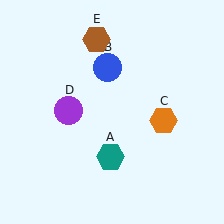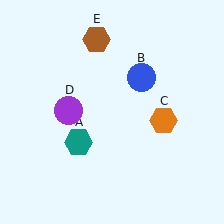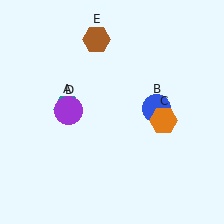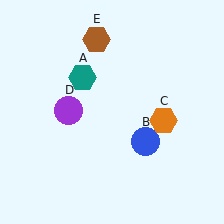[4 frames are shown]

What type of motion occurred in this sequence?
The teal hexagon (object A), blue circle (object B) rotated clockwise around the center of the scene.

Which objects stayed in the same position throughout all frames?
Orange hexagon (object C) and purple circle (object D) and brown hexagon (object E) remained stationary.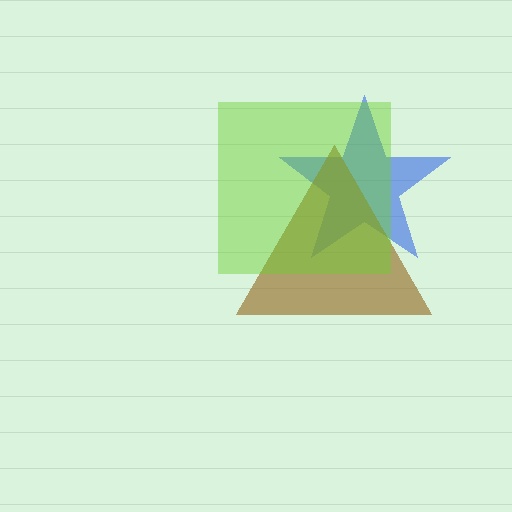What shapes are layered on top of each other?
The layered shapes are: a blue star, a brown triangle, a lime square.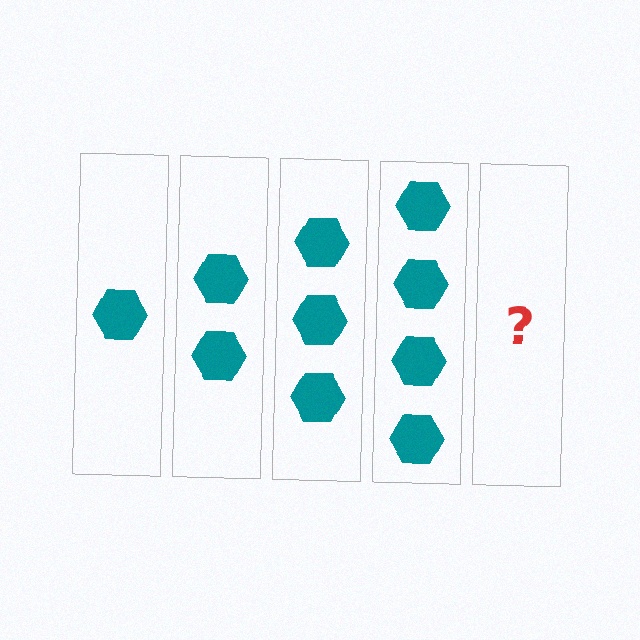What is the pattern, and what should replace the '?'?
The pattern is that each step adds one more hexagon. The '?' should be 5 hexagons.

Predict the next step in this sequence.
The next step is 5 hexagons.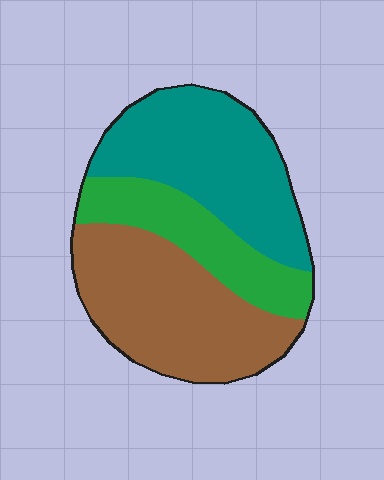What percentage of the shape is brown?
Brown covers 40% of the shape.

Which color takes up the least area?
Green, at roughly 20%.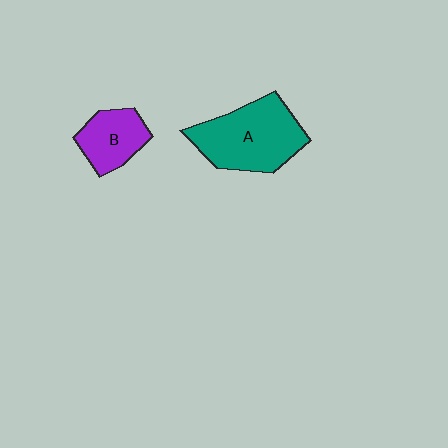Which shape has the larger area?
Shape A (teal).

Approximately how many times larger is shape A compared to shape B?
Approximately 1.9 times.